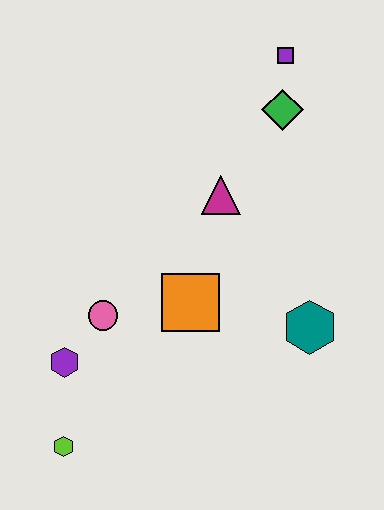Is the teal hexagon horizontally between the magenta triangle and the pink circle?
No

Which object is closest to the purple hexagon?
The pink circle is closest to the purple hexagon.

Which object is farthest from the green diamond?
The lime hexagon is farthest from the green diamond.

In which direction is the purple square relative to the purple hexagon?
The purple square is above the purple hexagon.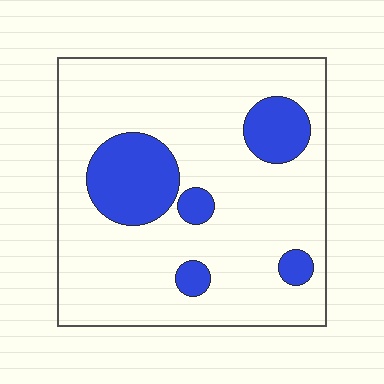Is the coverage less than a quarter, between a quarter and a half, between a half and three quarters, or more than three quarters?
Less than a quarter.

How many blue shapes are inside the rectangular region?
5.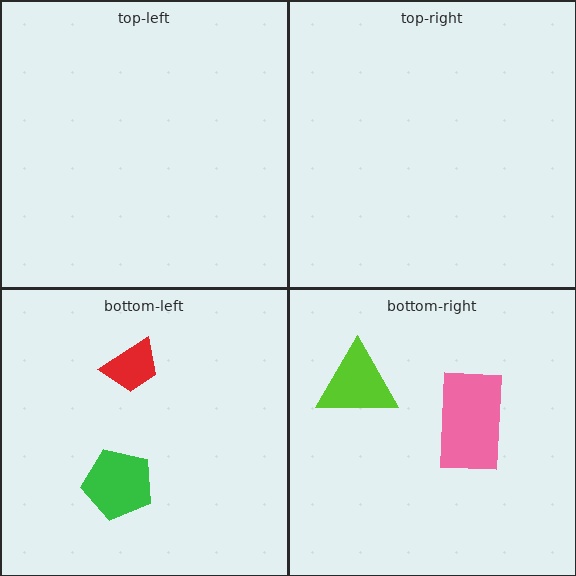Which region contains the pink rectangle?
The bottom-right region.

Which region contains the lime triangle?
The bottom-right region.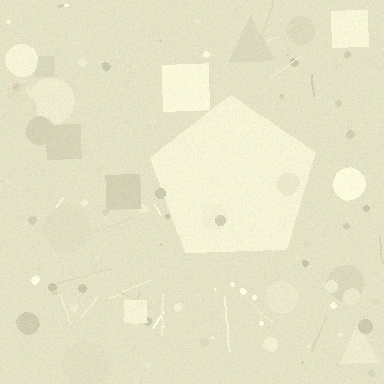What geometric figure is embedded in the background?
A pentagon is embedded in the background.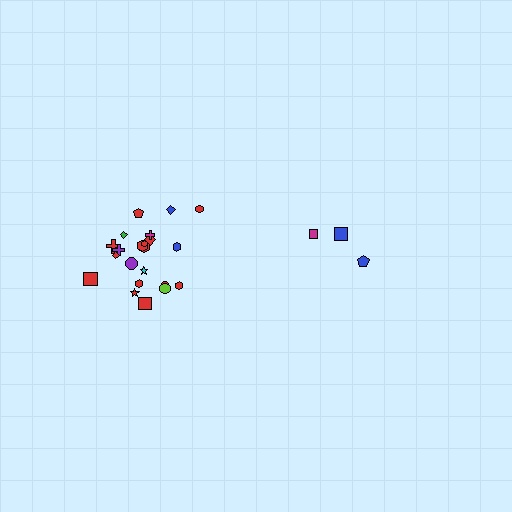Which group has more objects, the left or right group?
The left group.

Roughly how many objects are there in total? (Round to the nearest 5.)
Roughly 25 objects in total.